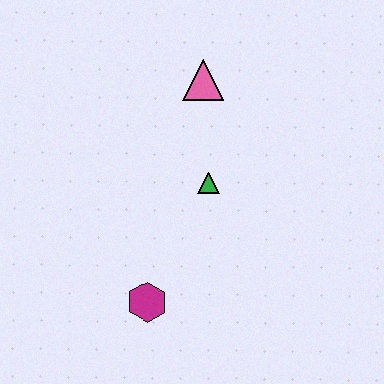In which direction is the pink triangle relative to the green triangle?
The pink triangle is above the green triangle.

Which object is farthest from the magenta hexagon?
The pink triangle is farthest from the magenta hexagon.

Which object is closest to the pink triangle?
The green triangle is closest to the pink triangle.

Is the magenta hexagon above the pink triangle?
No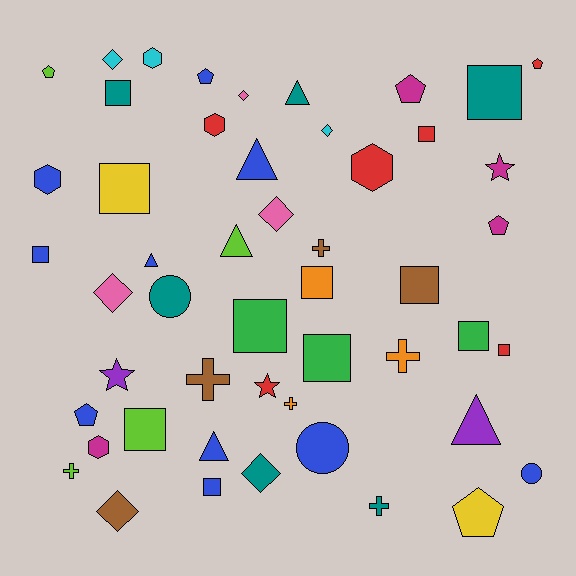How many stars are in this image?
There are 3 stars.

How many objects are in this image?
There are 50 objects.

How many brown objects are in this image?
There are 4 brown objects.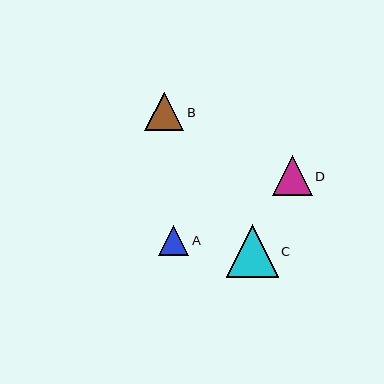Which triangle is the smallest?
Triangle A is the smallest with a size of approximately 30 pixels.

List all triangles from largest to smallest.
From largest to smallest: C, D, B, A.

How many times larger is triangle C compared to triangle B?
Triangle C is approximately 1.3 times the size of triangle B.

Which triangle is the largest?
Triangle C is the largest with a size of approximately 52 pixels.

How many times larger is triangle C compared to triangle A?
Triangle C is approximately 1.7 times the size of triangle A.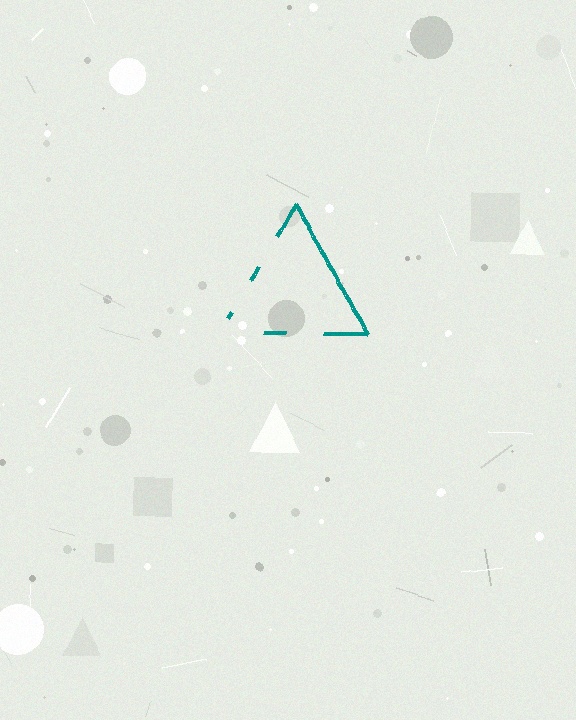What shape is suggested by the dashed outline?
The dashed outline suggests a triangle.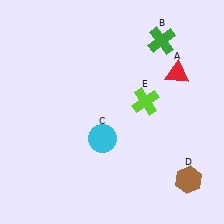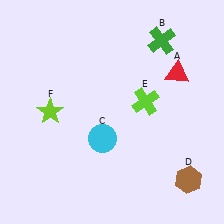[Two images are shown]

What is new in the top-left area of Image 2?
A lime star (F) was added in the top-left area of Image 2.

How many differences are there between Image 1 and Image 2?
There is 1 difference between the two images.